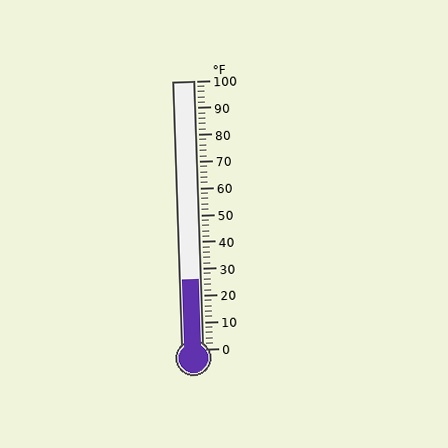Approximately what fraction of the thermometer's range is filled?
The thermometer is filled to approximately 25% of its range.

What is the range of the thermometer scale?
The thermometer scale ranges from 0°F to 100°F.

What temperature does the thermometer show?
The thermometer shows approximately 26°F.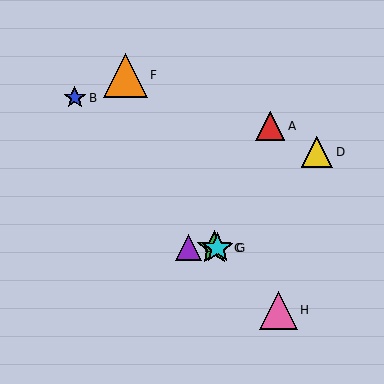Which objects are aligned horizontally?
Objects C, E, G are aligned horizontally.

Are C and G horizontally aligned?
Yes, both are at y≈248.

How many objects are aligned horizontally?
3 objects (C, E, G) are aligned horizontally.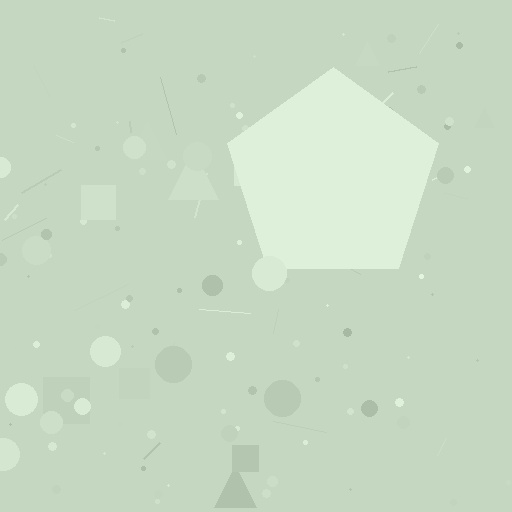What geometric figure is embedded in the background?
A pentagon is embedded in the background.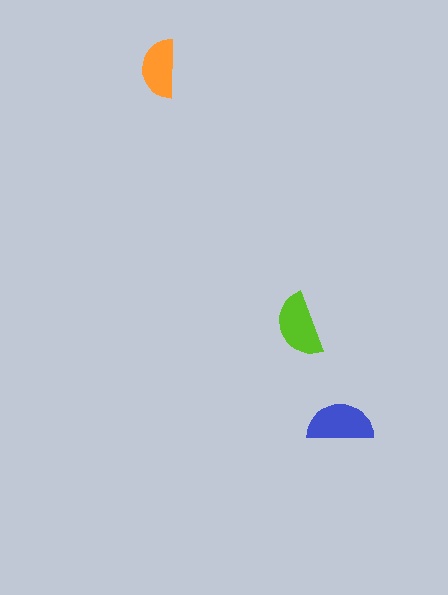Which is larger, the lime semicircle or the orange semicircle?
The lime one.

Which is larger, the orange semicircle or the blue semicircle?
The blue one.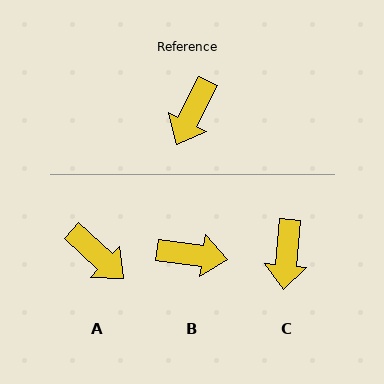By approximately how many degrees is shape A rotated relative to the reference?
Approximately 74 degrees counter-clockwise.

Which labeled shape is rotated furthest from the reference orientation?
B, about 109 degrees away.